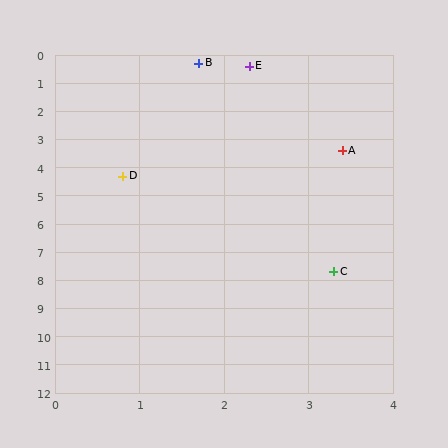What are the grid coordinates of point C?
Point C is at approximately (3.3, 7.7).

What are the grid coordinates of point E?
Point E is at approximately (2.3, 0.4).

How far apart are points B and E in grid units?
Points B and E are about 0.6 grid units apart.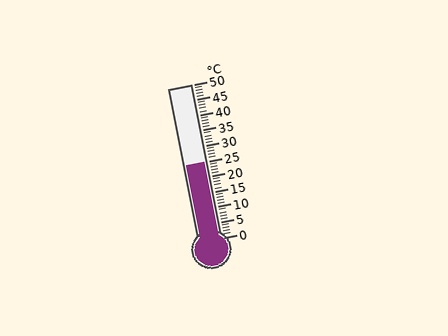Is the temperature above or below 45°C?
The temperature is below 45°C.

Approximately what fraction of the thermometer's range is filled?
The thermometer is filled to approximately 50% of its range.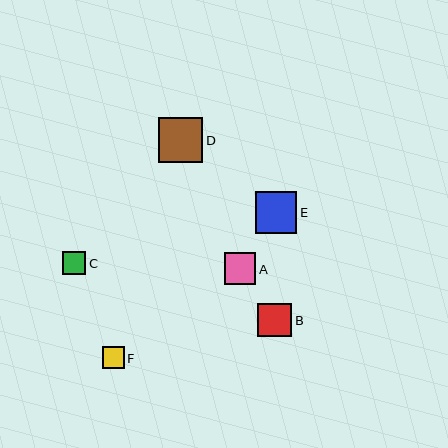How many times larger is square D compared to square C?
Square D is approximately 1.9 times the size of square C.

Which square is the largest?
Square D is the largest with a size of approximately 45 pixels.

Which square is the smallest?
Square F is the smallest with a size of approximately 22 pixels.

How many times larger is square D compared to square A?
Square D is approximately 1.4 times the size of square A.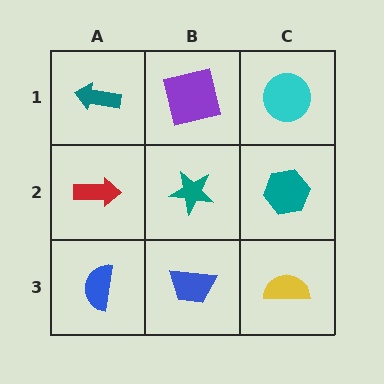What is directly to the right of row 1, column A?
A purple square.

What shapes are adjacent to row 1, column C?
A teal hexagon (row 2, column C), a purple square (row 1, column B).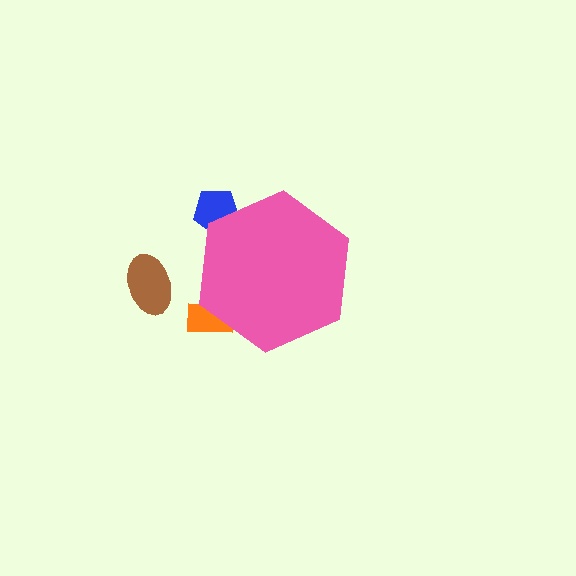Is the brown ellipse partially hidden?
No, the brown ellipse is fully visible.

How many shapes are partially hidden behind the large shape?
2 shapes are partially hidden.